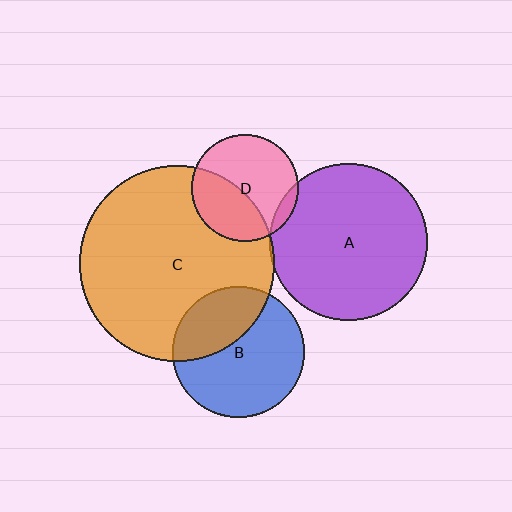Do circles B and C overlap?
Yes.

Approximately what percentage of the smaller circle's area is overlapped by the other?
Approximately 35%.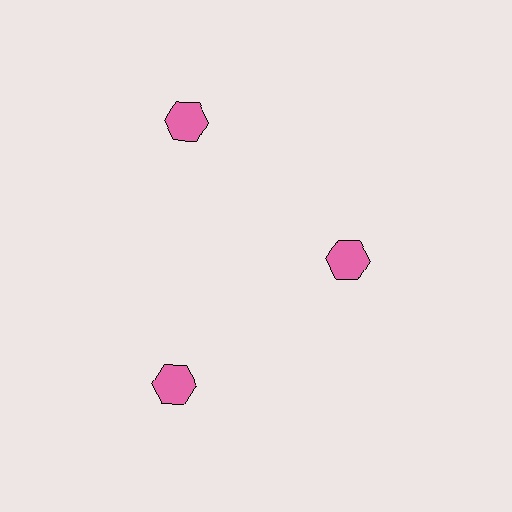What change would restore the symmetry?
The symmetry would be restored by moving it outward, back onto the ring so that all 3 hexagons sit at equal angles and equal distance from the center.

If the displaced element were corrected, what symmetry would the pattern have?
It would have 3-fold rotational symmetry — the pattern would map onto itself every 120 degrees.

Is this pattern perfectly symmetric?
No. The 3 pink hexagons are arranged in a ring, but one element near the 3 o'clock position is pulled inward toward the center, breaking the 3-fold rotational symmetry.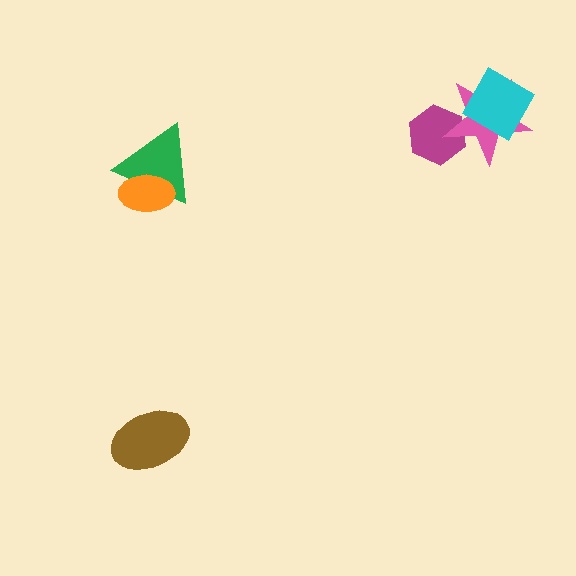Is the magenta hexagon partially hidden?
Yes, it is partially covered by another shape.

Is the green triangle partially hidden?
Yes, it is partially covered by another shape.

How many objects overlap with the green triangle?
1 object overlaps with the green triangle.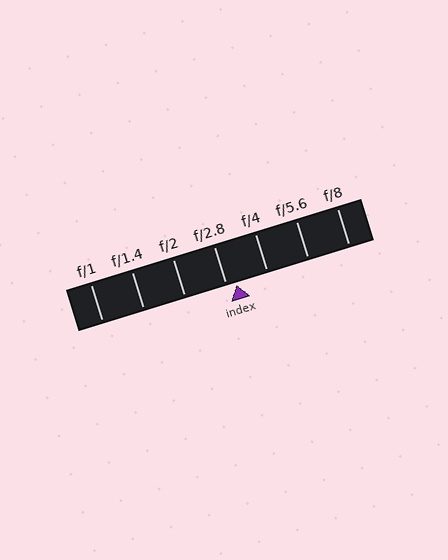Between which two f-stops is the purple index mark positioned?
The index mark is between f/2.8 and f/4.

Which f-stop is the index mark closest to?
The index mark is closest to f/2.8.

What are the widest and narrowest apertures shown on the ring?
The widest aperture shown is f/1 and the narrowest is f/8.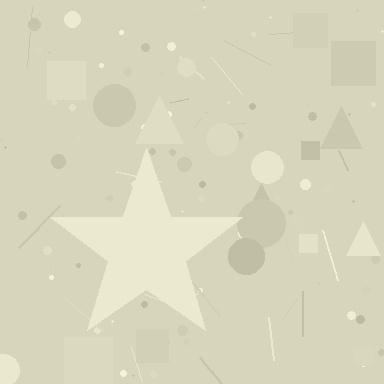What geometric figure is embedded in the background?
A star is embedded in the background.